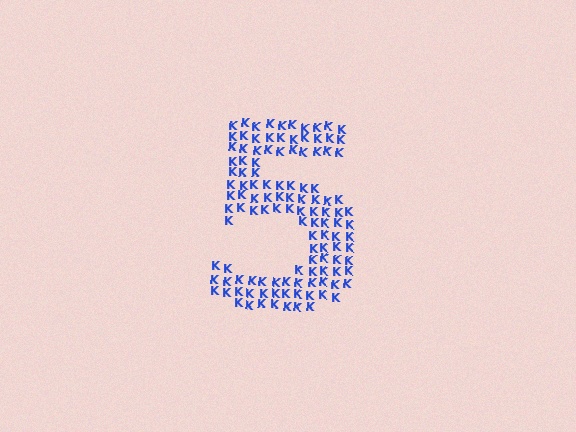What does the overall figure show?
The overall figure shows the digit 5.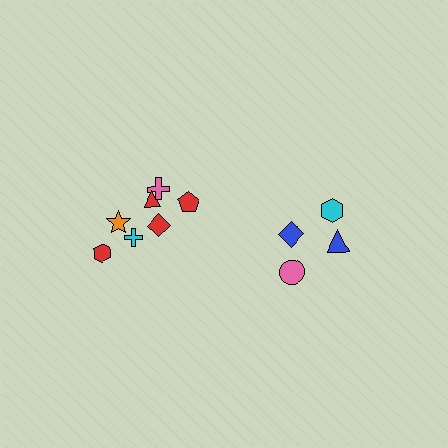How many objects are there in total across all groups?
There are 11 objects.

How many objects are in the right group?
There are 4 objects.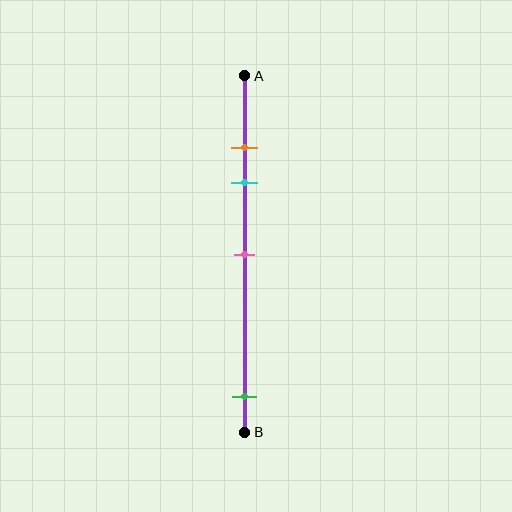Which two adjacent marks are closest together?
The orange and cyan marks are the closest adjacent pair.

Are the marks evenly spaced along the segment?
No, the marks are not evenly spaced.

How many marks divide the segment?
There are 4 marks dividing the segment.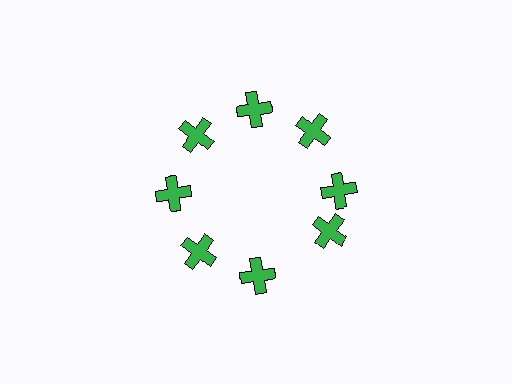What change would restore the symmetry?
The symmetry would be restored by rotating it back into even spacing with its neighbors so that all 8 crosses sit at equal angles and equal distance from the center.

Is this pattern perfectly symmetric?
No. The 8 green crosses are arranged in a ring, but one element near the 4 o'clock position is rotated out of alignment along the ring, breaking the 8-fold rotational symmetry.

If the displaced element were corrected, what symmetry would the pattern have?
It would have 8-fold rotational symmetry — the pattern would map onto itself every 45 degrees.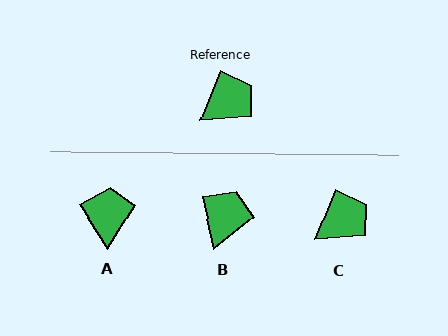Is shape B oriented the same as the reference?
No, it is off by about 34 degrees.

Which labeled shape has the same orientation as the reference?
C.